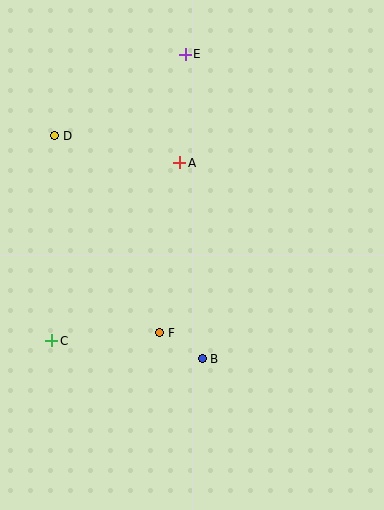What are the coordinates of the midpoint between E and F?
The midpoint between E and F is at (172, 193).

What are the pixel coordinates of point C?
Point C is at (52, 341).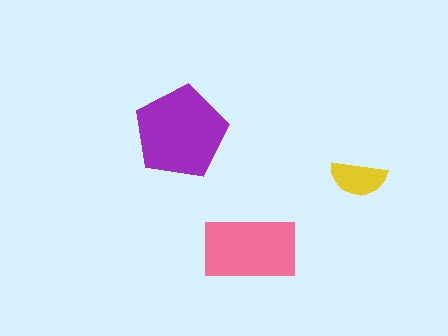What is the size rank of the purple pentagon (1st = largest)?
1st.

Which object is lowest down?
The pink rectangle is bottommost.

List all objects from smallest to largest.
The yellow semicircle, the pink rectangle, the purple pentagon.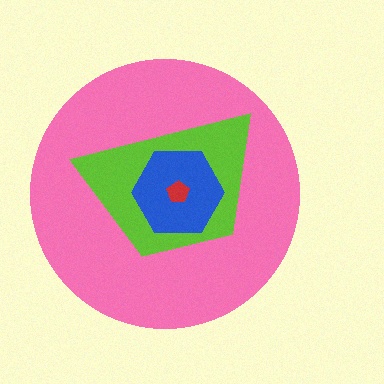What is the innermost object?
The red pentagon.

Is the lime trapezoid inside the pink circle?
Yes.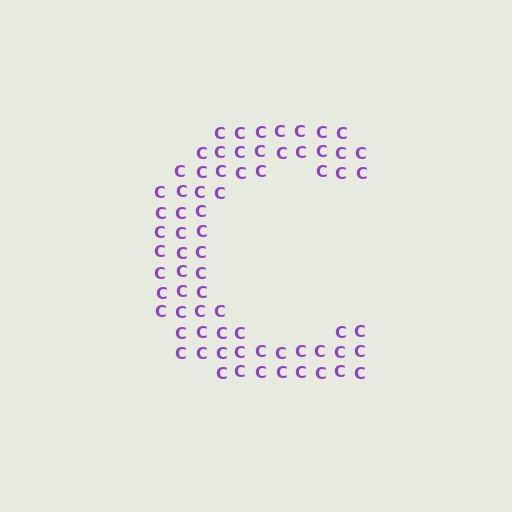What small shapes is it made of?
It is made of small letter C's.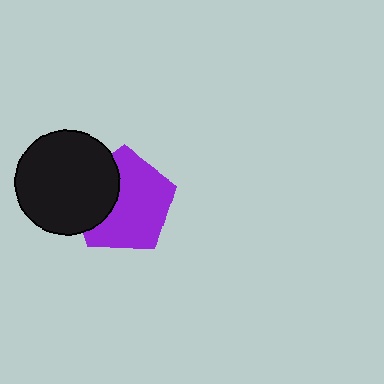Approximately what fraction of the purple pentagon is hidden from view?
Roughly 33% of the purple pentagon is hidden behind the black circle.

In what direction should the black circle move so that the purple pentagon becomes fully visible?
The black circle should move left. That is the shortest direction to clear the overlap and leave the purple pentagon fully visible.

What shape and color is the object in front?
The object in front is a black circle.